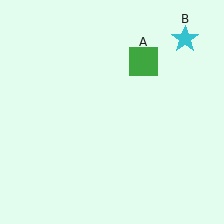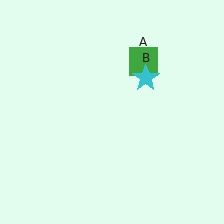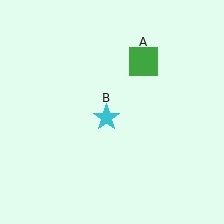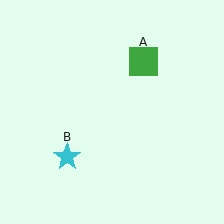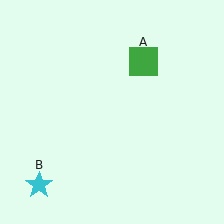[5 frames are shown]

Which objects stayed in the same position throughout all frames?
Green square (object A) remained stationary.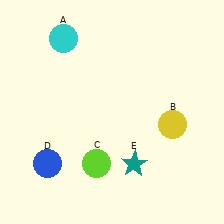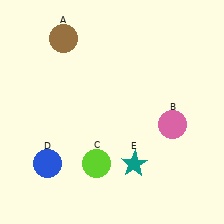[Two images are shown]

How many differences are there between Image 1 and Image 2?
There are 2 differences between the two images.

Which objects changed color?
A changed from cyan to brown. B changed from yellow to pink.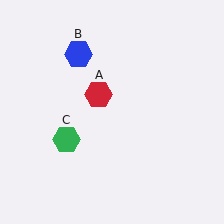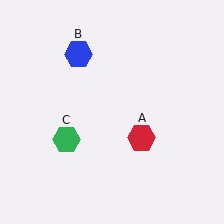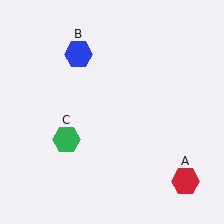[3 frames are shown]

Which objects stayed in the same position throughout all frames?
Blue hexagon (object B) and green hexagon (object C) remained stationary.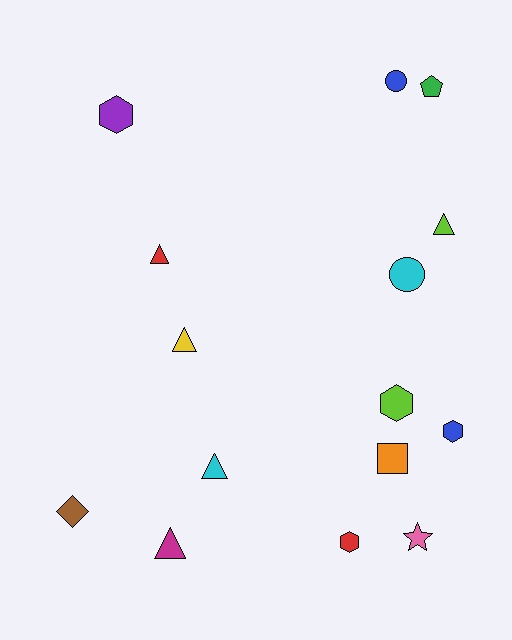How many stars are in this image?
There is 1 star.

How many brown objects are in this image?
There is 1 brown object.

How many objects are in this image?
There are 15 objects.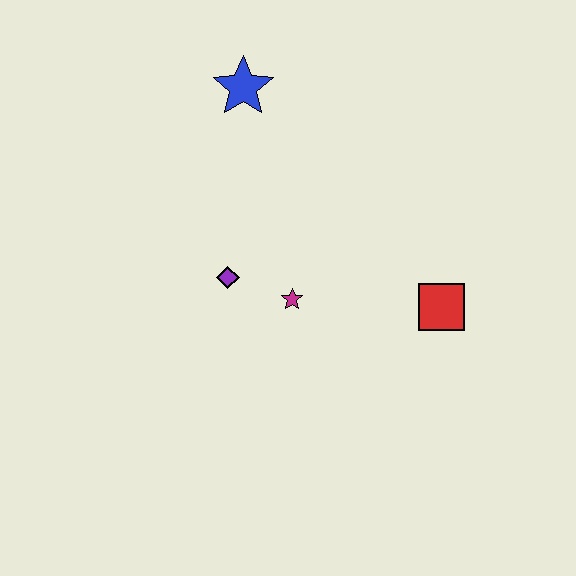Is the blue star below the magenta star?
No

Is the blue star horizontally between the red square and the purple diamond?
Yes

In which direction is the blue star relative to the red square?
The blue star is above the red square.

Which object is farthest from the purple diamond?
The red square is farthest from the purple diamond.